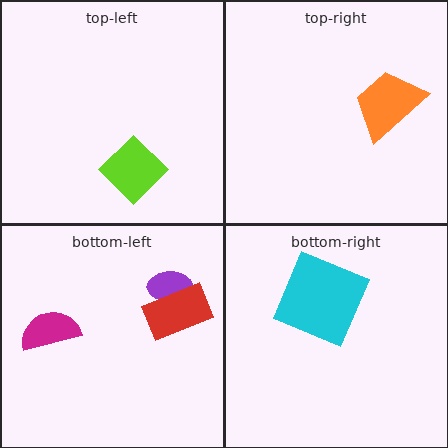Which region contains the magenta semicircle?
The bottom-left region.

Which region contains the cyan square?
The bottom-right region.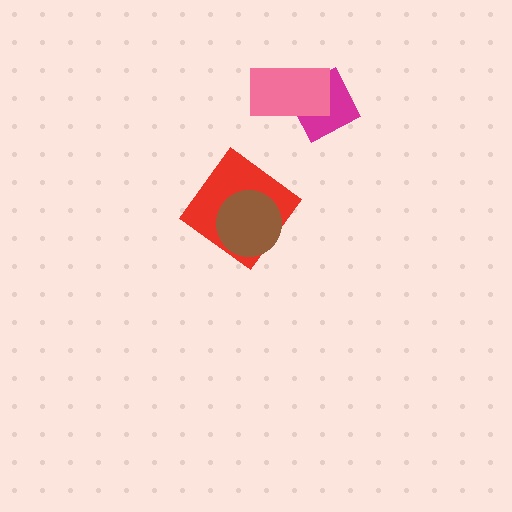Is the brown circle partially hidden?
No, no other shape covers it.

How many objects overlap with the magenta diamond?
1 object overlaps with the magenta diamond.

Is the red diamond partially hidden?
Yes, it is partially covered by another shape.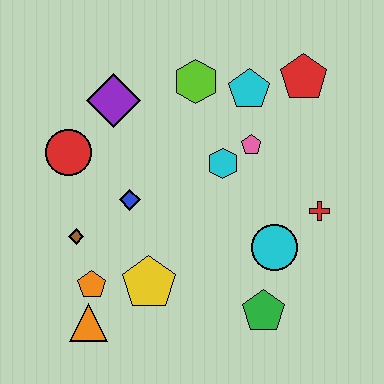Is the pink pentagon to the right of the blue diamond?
Yes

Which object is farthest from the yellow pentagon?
The red pentagon is farthest from the yellow pentagon.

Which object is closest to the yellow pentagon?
The orange pentagon is closest to the yellow pentagon.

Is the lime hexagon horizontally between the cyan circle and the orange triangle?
Yes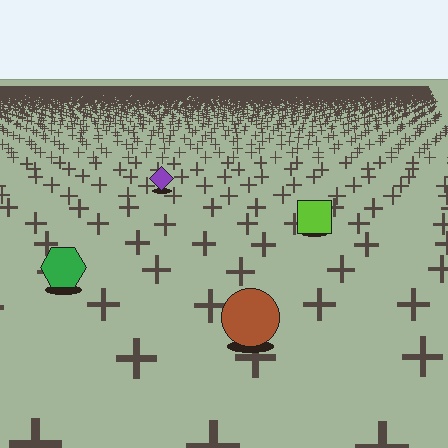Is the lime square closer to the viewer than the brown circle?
No. The brown circle is closer — you can tell from the texture gradient: the ground texture is coarser near it.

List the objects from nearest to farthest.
From nearest to farthest: the brown circle, the green hexagon, the lime square, the purple diamond.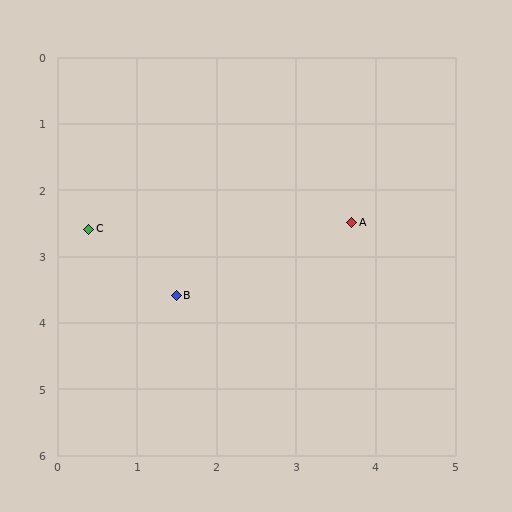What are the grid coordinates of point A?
Point A is at approximately (3.7, 2.5).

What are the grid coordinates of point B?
Point B is at approximately (1.5, 3.6).